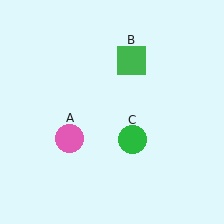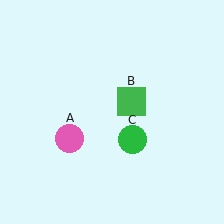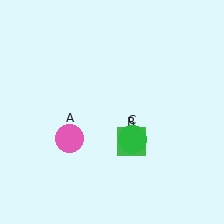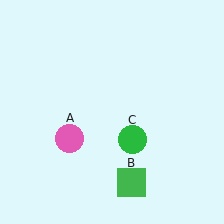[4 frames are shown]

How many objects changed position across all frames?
1 object changed position: green square (object B).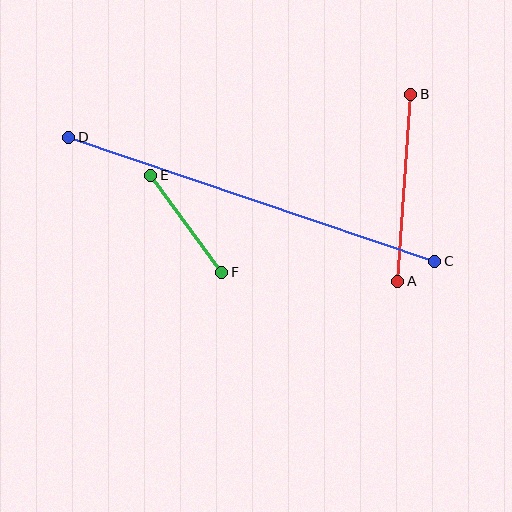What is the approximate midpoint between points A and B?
The midpoint is at approximately (404, 188) pixels.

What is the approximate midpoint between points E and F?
The midpoint is at approximately (186, 224) pixels.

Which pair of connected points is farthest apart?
Points C and D are farthest apart.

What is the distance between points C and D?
The distance is approximately 386 pixels.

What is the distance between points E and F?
The distance is approximately 120 pixels.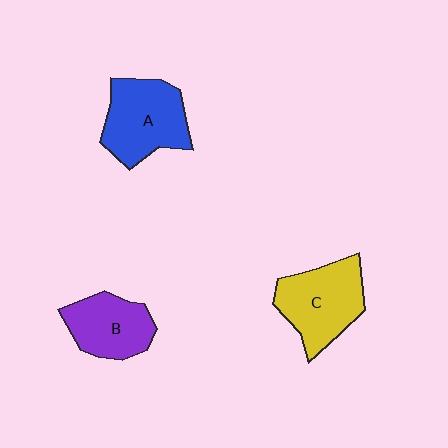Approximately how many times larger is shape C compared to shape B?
Approximately 1.3 times.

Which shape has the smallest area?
Shape B (purple).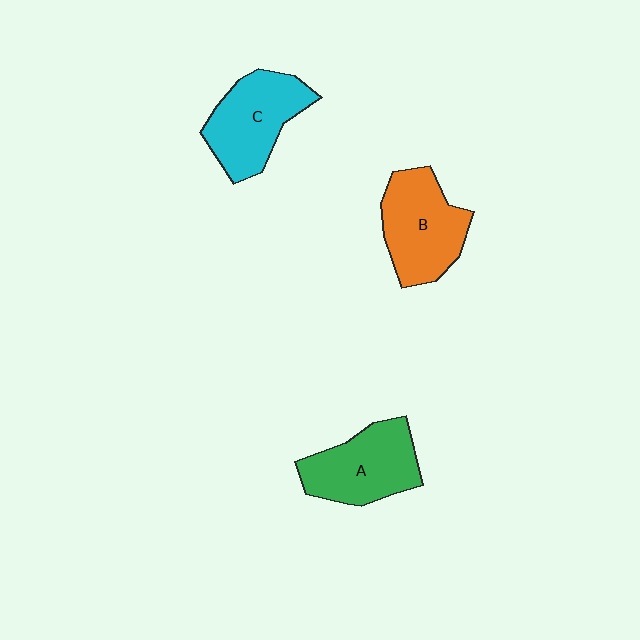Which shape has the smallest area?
Shape A (green).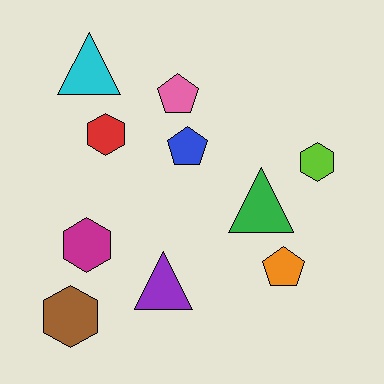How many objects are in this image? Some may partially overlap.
There are 10 objects.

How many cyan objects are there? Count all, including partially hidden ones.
There is 1 cyan object.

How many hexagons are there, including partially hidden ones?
There are 4 hexagons.